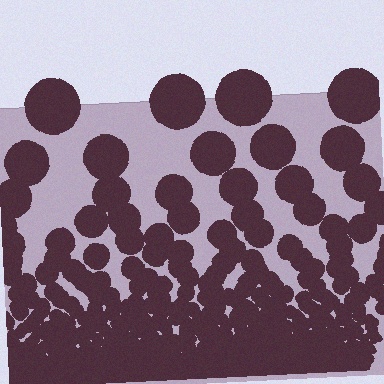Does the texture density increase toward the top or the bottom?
Density increases toward the bottom.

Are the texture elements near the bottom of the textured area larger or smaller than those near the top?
Smaller. The gradient is inverted — elements near the bottom are smaller and denser.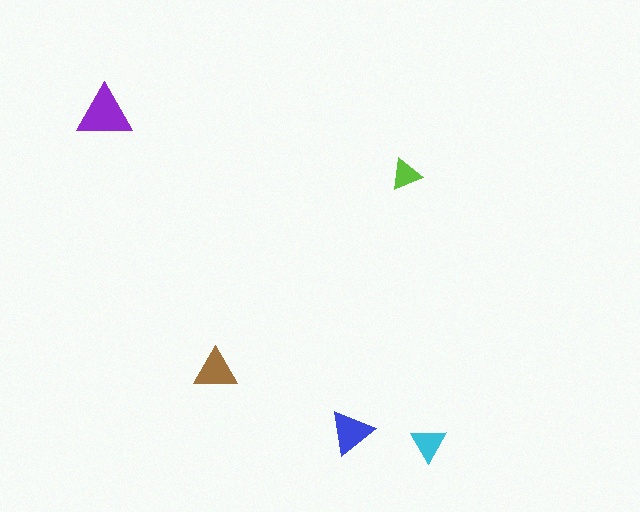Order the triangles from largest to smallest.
the purple one, the blue one, the brown one, the cyan one, the lime one.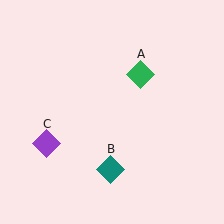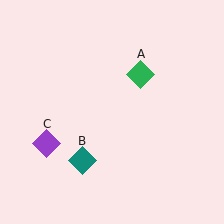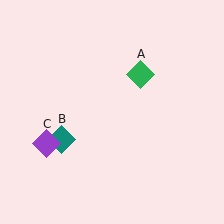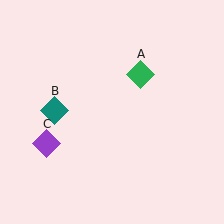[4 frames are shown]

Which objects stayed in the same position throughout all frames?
Green diamond (object A) and purple diamond (object C) remained stationary.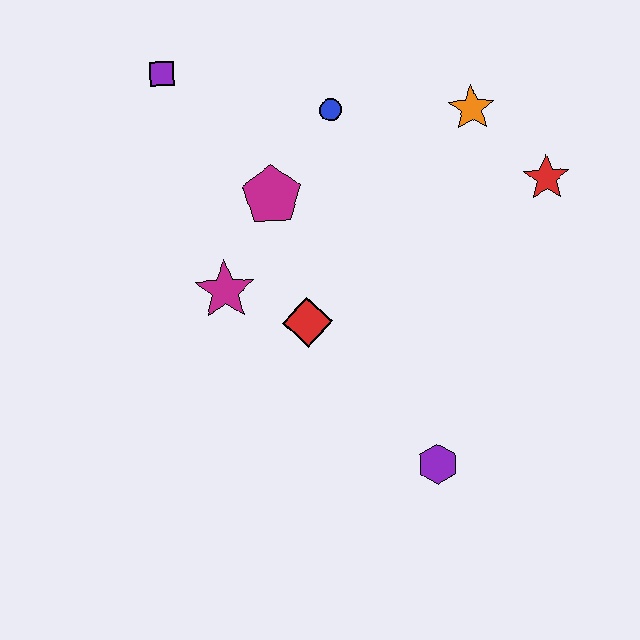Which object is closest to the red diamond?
The magenta star is closest to the red diamond.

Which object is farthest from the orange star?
The purple hexagon is farthest from the orange star.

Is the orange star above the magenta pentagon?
Yes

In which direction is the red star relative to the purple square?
The red star is to the right of the purple square.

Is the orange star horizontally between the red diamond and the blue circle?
No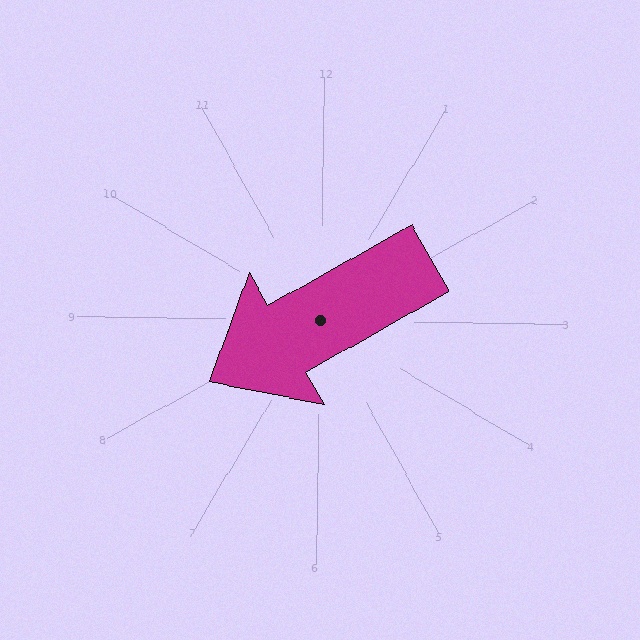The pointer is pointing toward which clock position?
Roughly 8 o'clock.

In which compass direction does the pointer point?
Southwest.